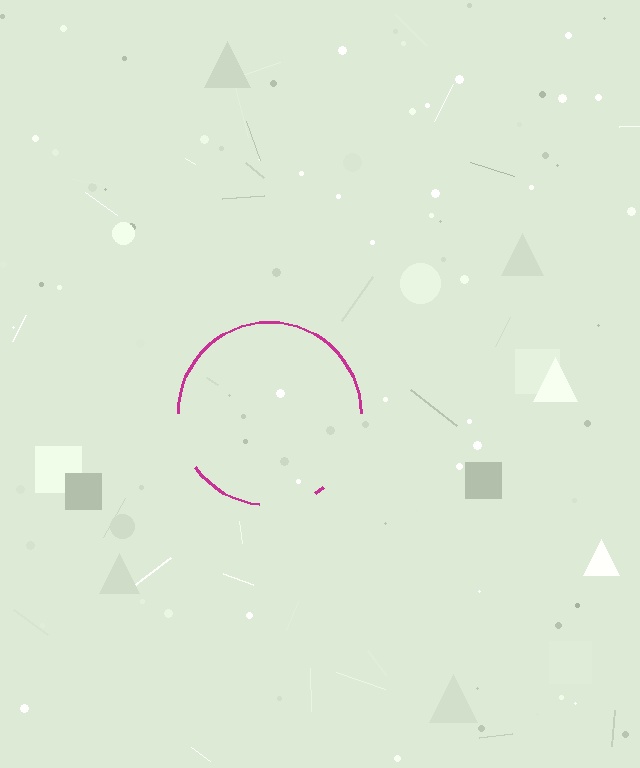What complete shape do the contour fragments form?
The contour fragments form a circle.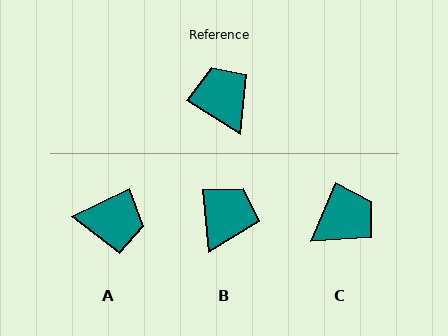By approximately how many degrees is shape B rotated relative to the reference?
Approximately 52 degrees clockwise.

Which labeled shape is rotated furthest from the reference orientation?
A, about 122 degrees away.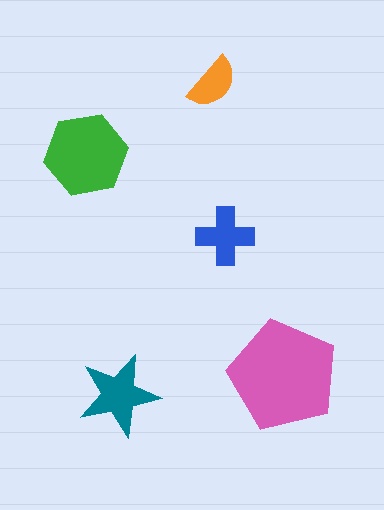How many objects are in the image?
There are 5 objects in the image.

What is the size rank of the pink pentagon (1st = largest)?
1st.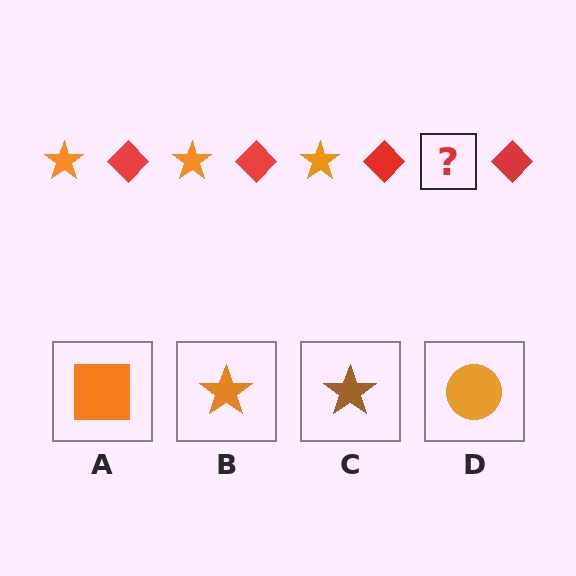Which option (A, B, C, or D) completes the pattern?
B.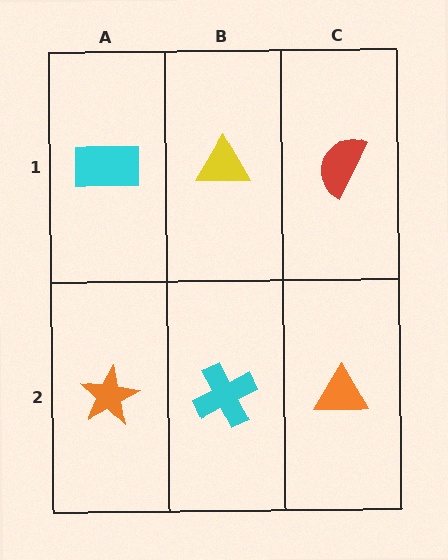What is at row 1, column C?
A red semicircle.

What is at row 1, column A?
A cyan rectangle.